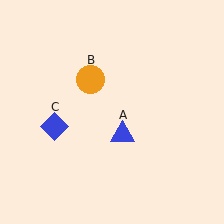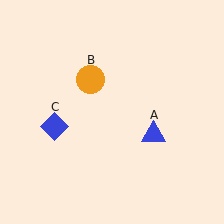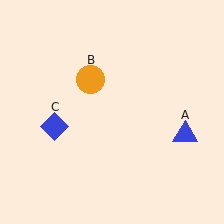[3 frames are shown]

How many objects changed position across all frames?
1 object changed position: blue triangle (object A).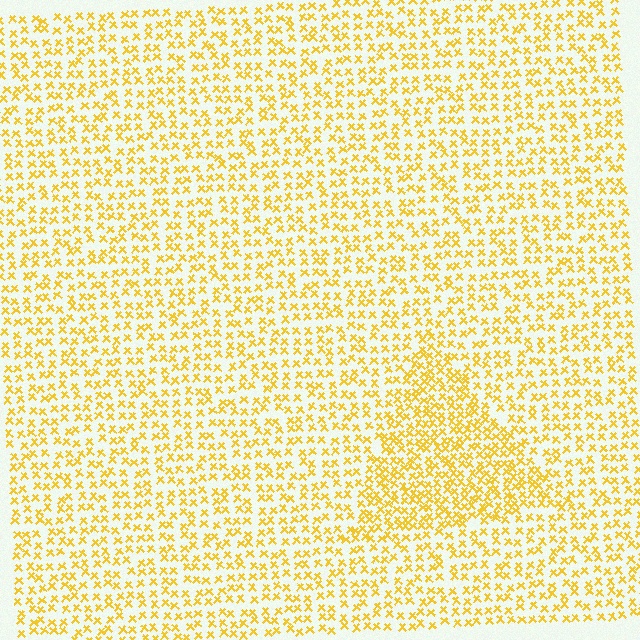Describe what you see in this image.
The image contains small yellow elements arranged at two different densities. A triangle-shaped region is visible where the elements are more densely packed than the surrounding area.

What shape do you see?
I see a triangle.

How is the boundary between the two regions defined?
The boundary is defined by a change in element density (approximately 1.7x ratio). All elements are the same color, size, and shape.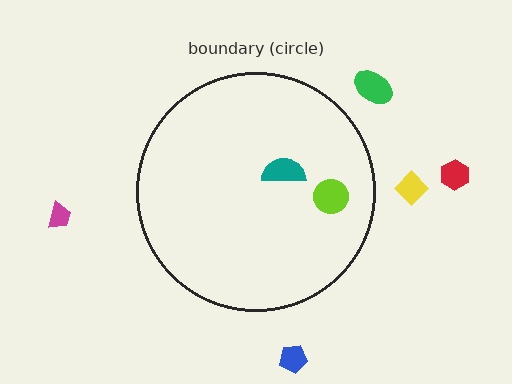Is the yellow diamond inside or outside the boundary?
Outside.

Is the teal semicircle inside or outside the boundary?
Inside.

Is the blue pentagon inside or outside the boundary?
Outside.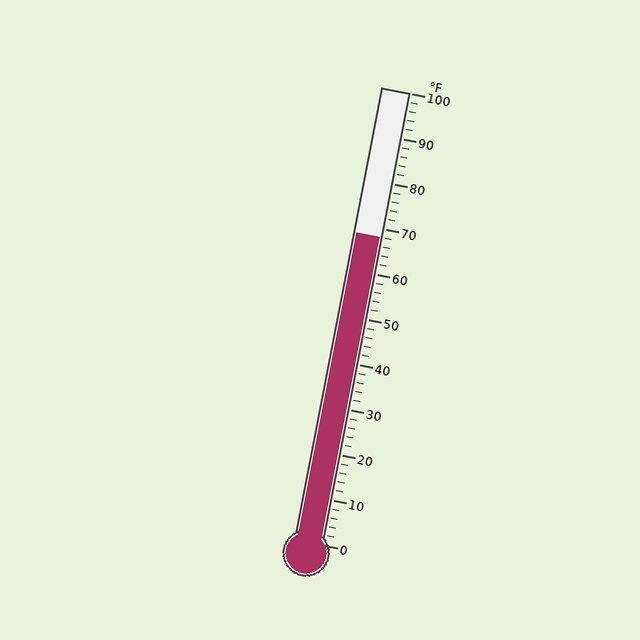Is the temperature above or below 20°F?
The temperature is above 20°F.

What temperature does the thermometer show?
The thermometer shows approximately 68°F.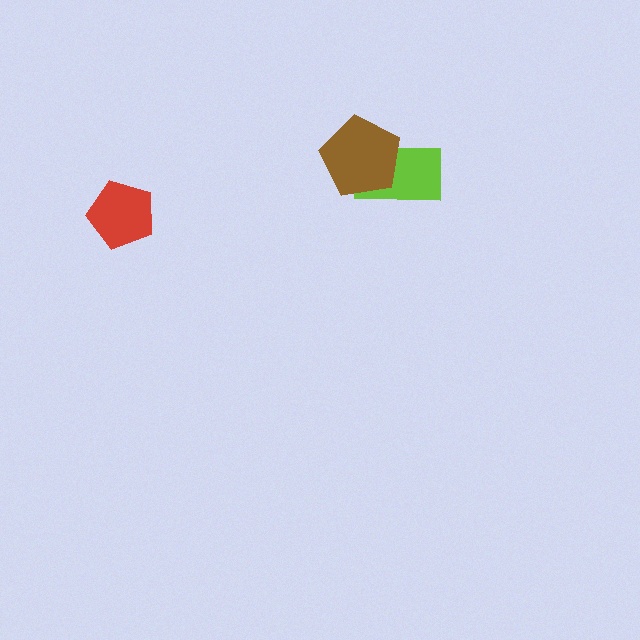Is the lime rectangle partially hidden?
Yes, it is partially covered by another shape.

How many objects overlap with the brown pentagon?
1 object overlaps with the brown pentagon.